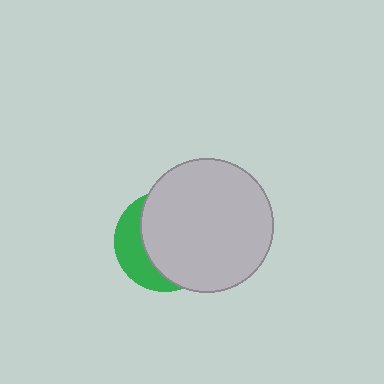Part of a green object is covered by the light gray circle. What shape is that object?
It is a circle.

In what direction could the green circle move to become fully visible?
The green circle could move left. That would shift it out from behind the light gray circle entirely.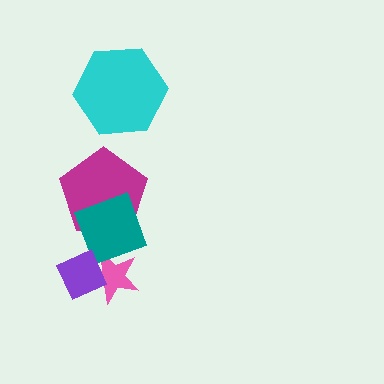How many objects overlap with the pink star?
2 objects overlap with the pink star.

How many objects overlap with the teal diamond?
3 objects overlap with the teal diamond.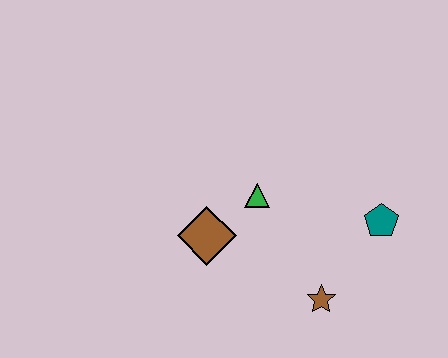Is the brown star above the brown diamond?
No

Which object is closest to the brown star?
The teal pentagon is closest to the brown star.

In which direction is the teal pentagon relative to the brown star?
The teal pentagon is above the brown star.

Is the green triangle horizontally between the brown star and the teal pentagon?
No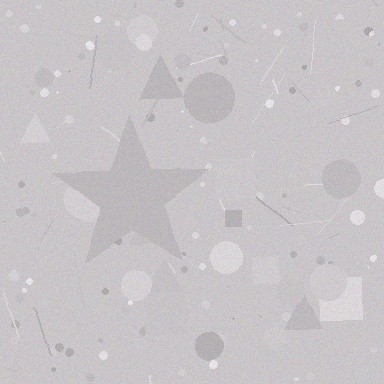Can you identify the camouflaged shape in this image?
The camouflaged shape is a star.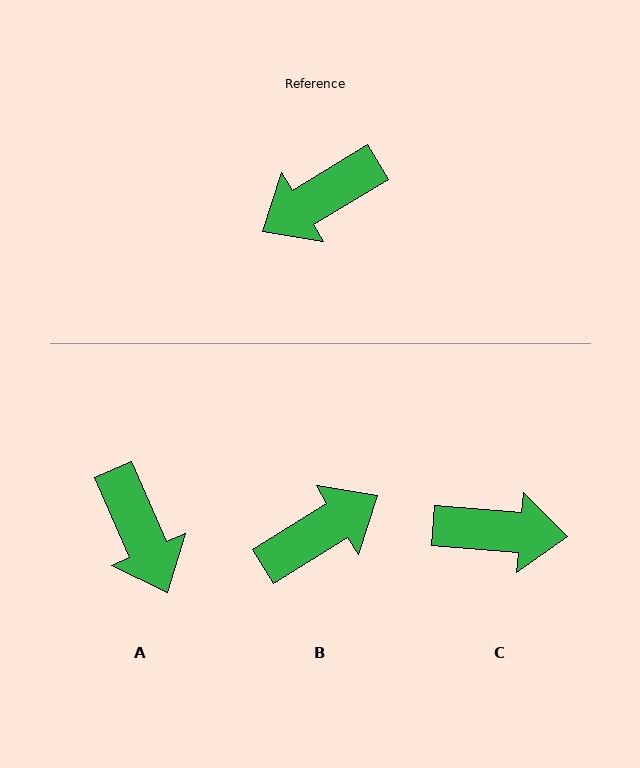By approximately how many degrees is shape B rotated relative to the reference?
Approximately 180 degrees clockwise.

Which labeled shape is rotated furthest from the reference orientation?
B, about 180 degrees away.